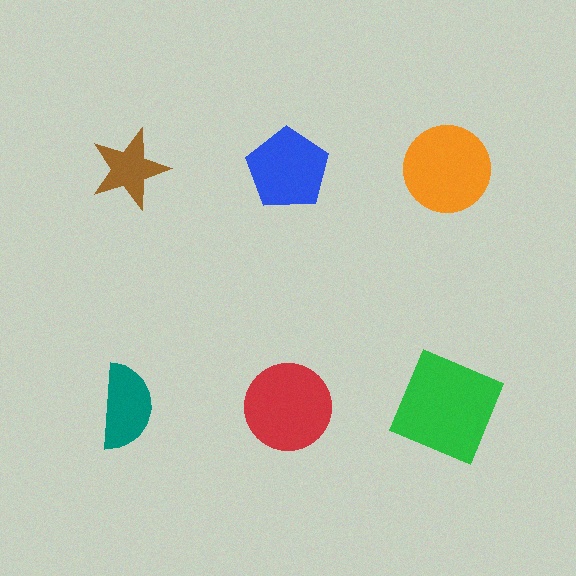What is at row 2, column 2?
A red circle.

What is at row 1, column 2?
A blue pentagon.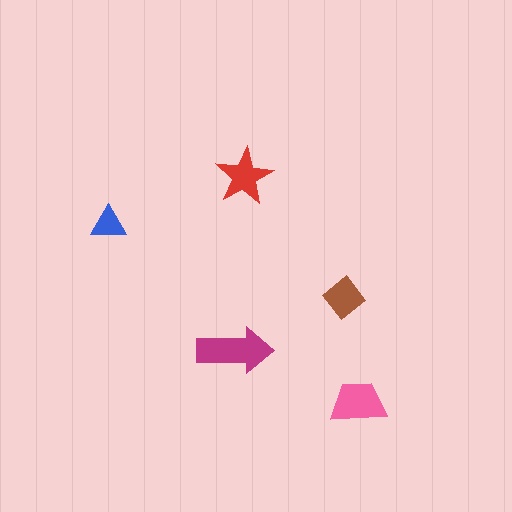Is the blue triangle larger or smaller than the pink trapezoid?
Smaller.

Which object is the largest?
The magenta arrow.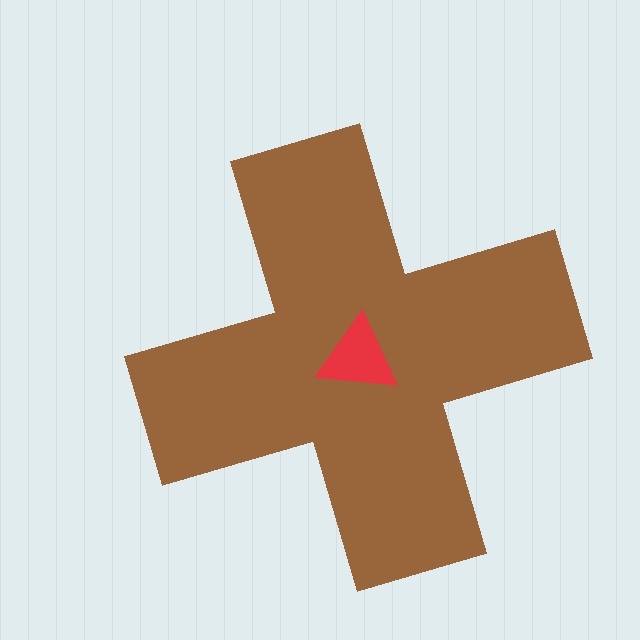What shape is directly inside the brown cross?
The red triangle.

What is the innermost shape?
The red triangle.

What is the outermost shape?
The brown cross.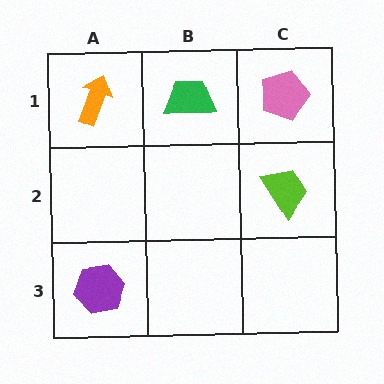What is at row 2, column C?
A lime trapezoid.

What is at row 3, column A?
A purple hexagon.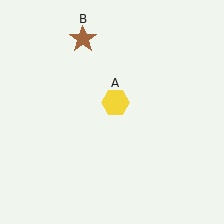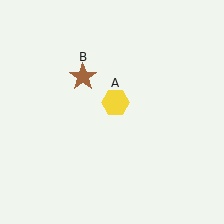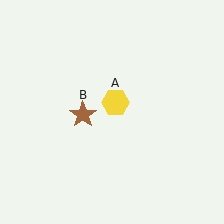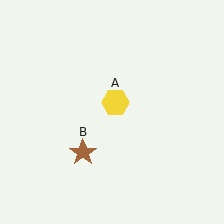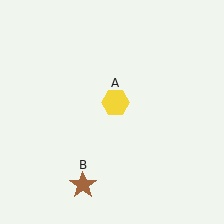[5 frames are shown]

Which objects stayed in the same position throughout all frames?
Yellow hexagon (object A) remained stationary.